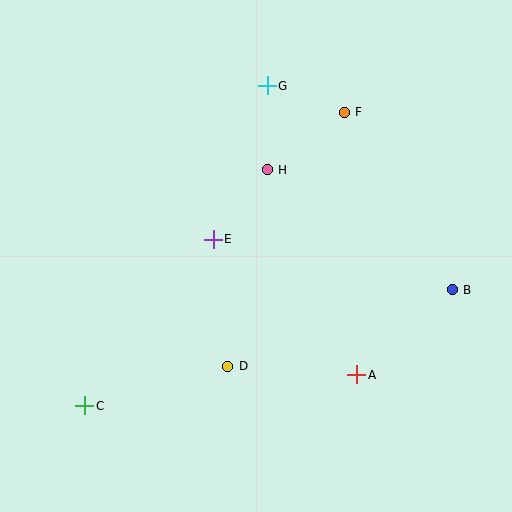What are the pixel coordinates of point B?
Point B is at (452, 290).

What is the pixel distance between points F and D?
The distance between F and D is 279 pixels.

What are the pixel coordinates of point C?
Point C is at (85, 406).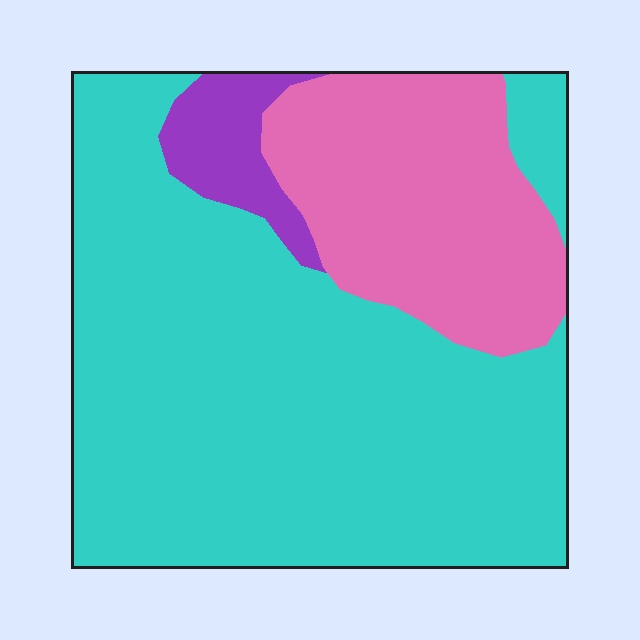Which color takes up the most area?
Cyan, at roughly 70%.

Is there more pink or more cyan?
Cyan.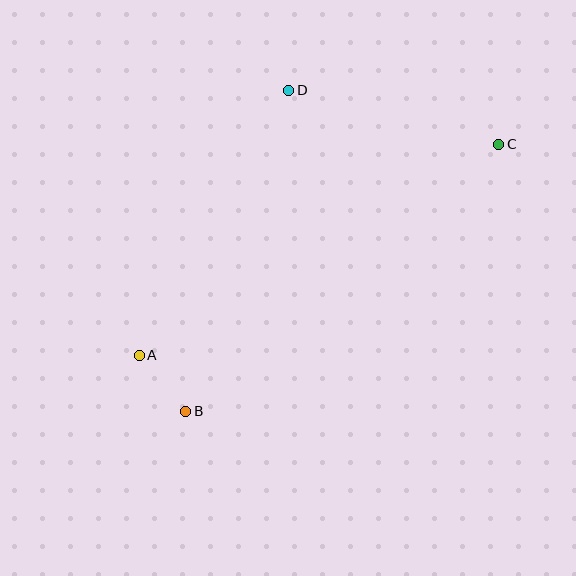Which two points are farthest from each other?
Points A and C are farthest from each other.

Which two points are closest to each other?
Points A and B are closest to each other.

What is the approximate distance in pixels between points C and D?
The distance between C and D is approximately 216 pixels.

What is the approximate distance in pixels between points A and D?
The distance between A and D is approximately 304 pixels.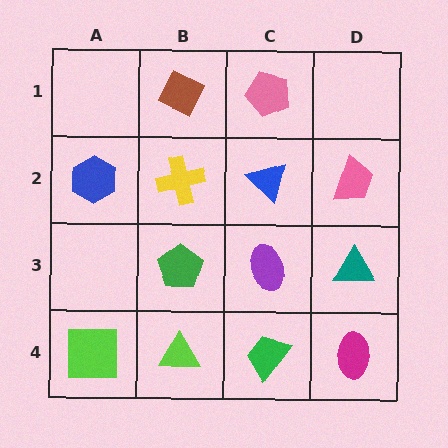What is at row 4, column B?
A lime triangle.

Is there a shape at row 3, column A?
No, that cell is empty.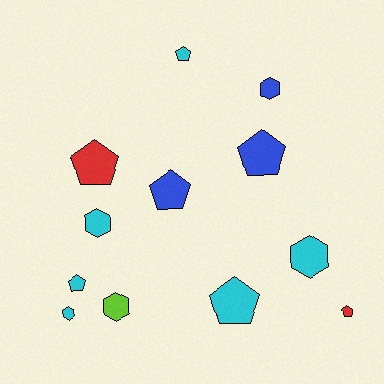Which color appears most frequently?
Cyan, with 6 objects.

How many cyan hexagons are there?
There are 3 cyan hexagons.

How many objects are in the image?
There are 12 objects.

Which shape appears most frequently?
Pentagon, with 7 objects.